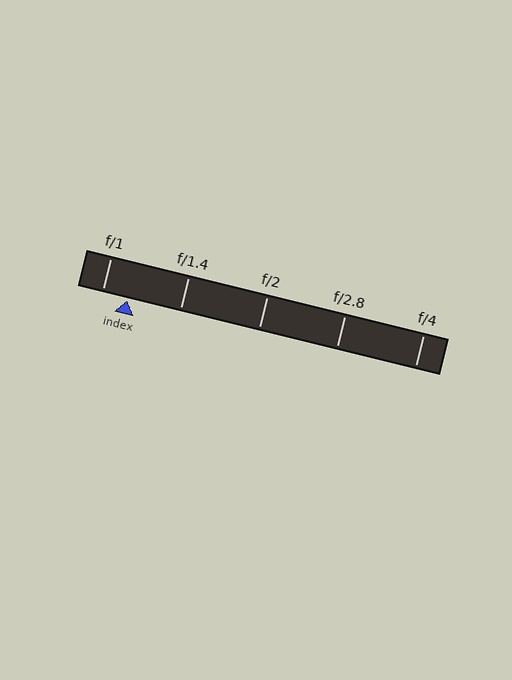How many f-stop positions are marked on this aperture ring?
There are 5 f-stop positions marked.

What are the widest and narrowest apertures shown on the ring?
The widest aperture shown is f/1 and the narrowest is f/4.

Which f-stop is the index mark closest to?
The index mark is closest to f/1.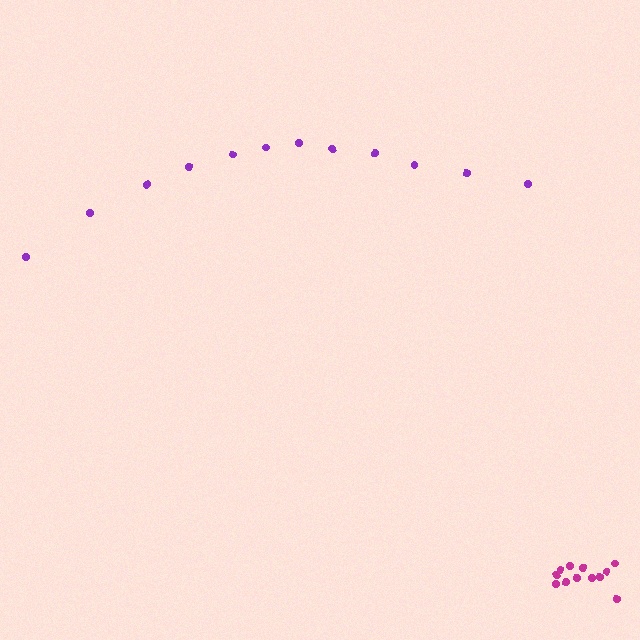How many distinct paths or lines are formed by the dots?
There are 2 distinct paths.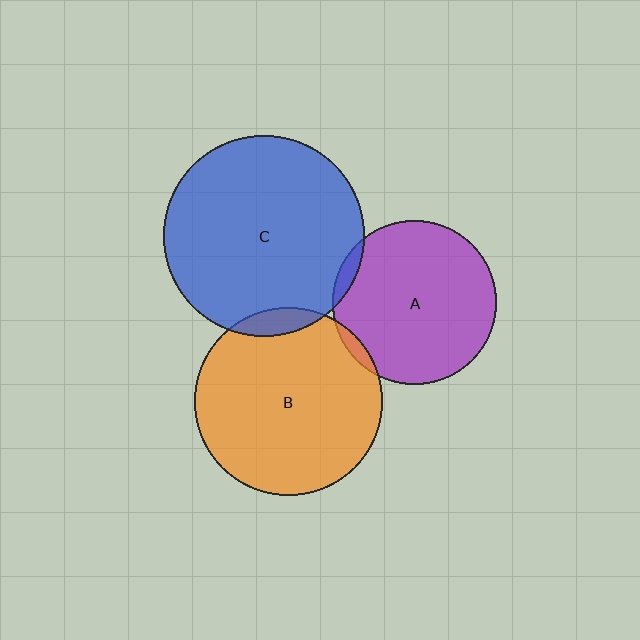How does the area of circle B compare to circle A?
Approximately 1.3 times.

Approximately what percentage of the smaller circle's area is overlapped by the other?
Approximately 5%.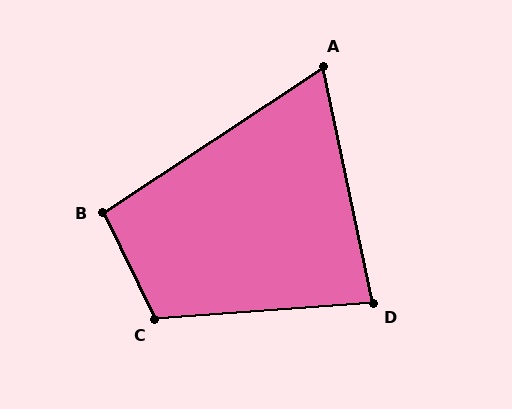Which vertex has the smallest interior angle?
A, at approximately 68 degrees.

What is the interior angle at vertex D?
Approximately 82 degrees (acute).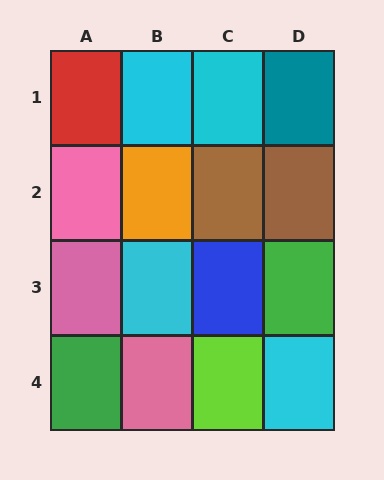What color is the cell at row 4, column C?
Lime.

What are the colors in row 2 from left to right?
Pink, orange, brown, brown.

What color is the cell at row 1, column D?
Teal.